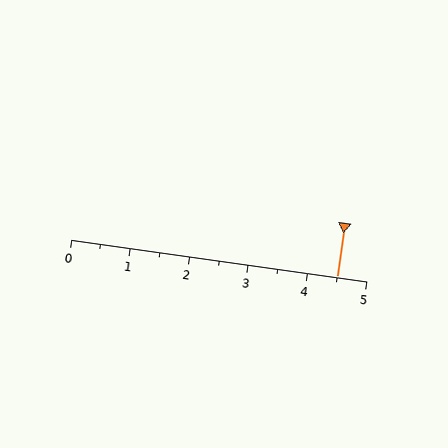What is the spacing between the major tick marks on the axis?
The major ticks are spaced 1 apart.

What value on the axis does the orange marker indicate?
The marker indicates approximately 4.5.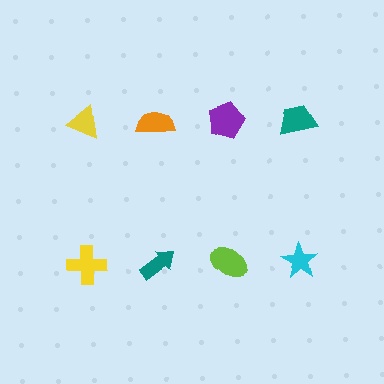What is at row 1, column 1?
A yellow triangle.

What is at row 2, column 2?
A teal arrow.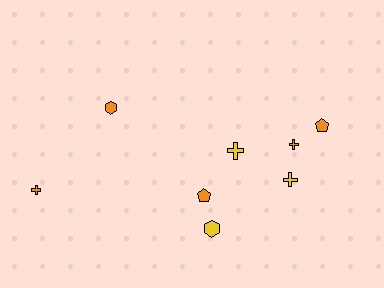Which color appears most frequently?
Orange, with 5 objects.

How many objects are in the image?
There are 8 objects.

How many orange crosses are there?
There are 2 orange crosses.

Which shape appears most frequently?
Cross, with 4 objects.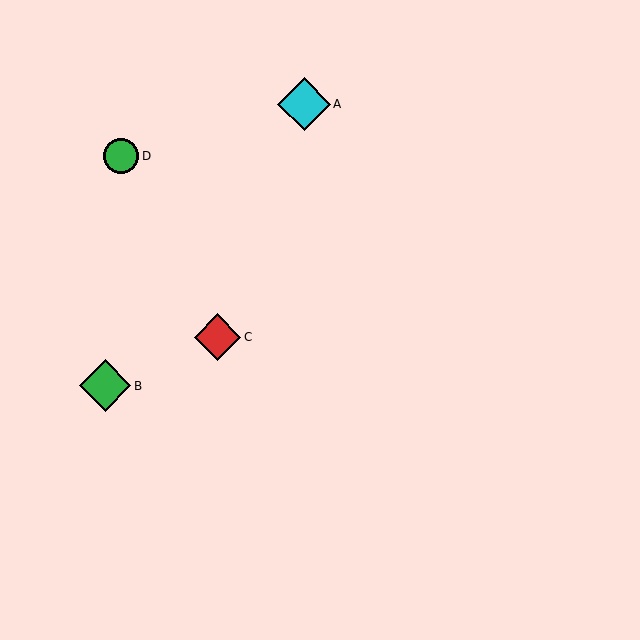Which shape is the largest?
The cyan diamond (labeled A) is the largest.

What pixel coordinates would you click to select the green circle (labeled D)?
Click at (121, 156) to select the green circle D.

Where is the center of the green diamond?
The center of the green diamond is at (105, 386).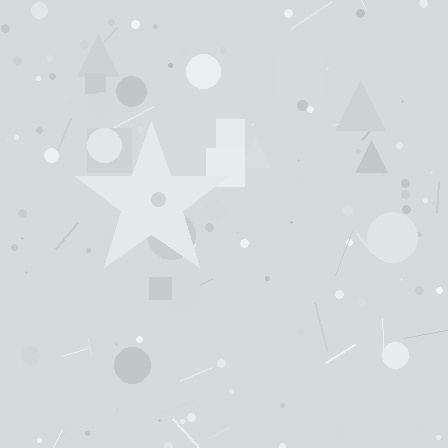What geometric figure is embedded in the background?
A star is embedded in the background.